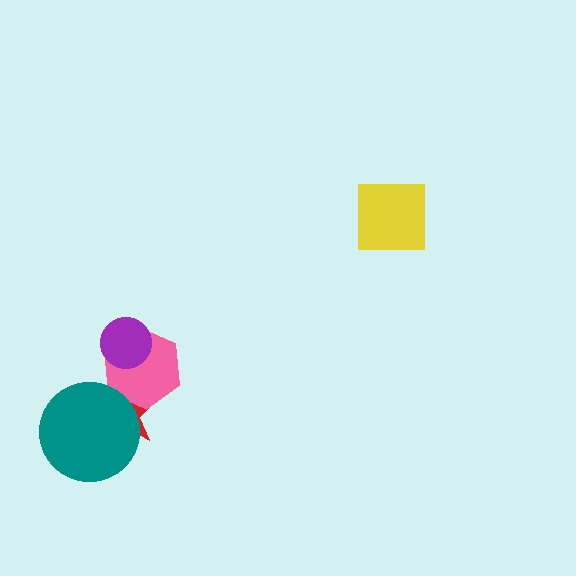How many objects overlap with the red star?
2 objects overlap with the red star.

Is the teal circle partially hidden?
No, no other shape covers it.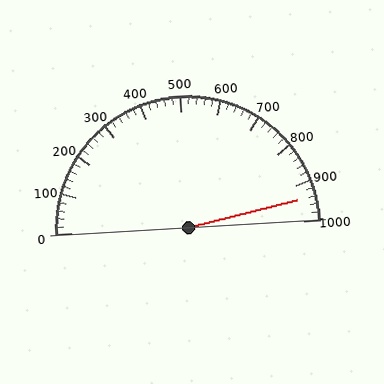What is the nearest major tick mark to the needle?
The nearest major tick mark is 900.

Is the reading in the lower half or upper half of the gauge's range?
The reading is in the upper half of the range (0 to 1000).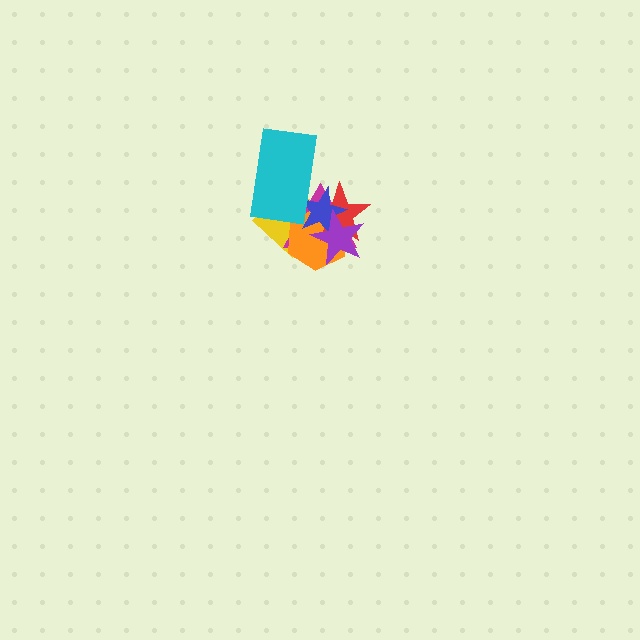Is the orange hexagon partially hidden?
Yes, it is partially covered by another shape.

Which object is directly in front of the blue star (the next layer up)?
The purple star is directly in front of the blue star.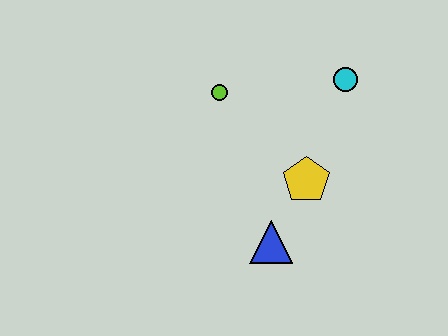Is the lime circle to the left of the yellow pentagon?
Yes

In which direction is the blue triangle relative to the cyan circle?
The blue triangle is below the cyan circle.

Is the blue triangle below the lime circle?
Yes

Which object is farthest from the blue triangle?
The cyan circle is farthest from the blue triangle.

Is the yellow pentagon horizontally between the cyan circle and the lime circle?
Yes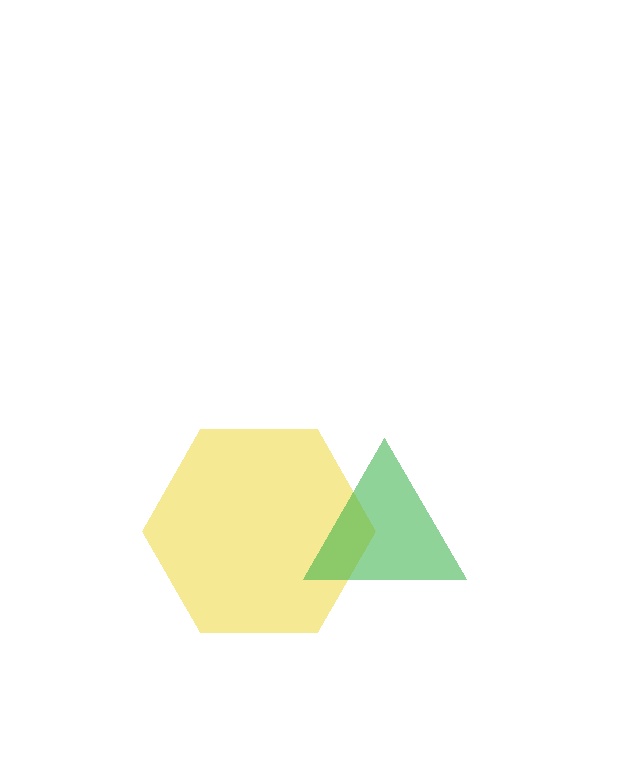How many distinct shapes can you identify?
There are 2 distinct shapes: a yellow hexagon, a green triangle.